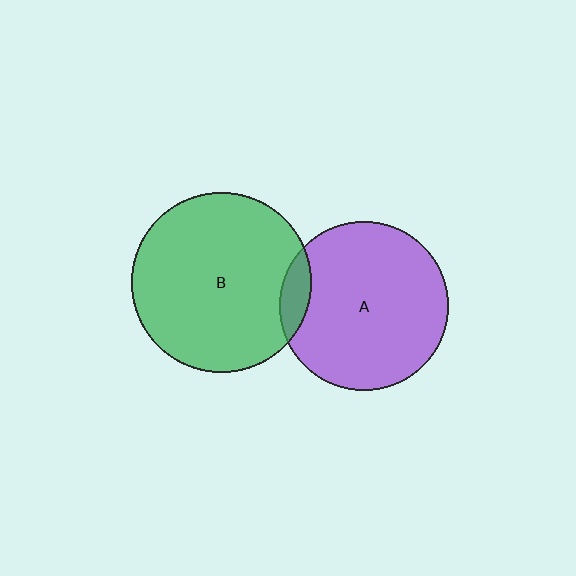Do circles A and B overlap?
Yes.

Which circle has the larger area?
Circle B (green).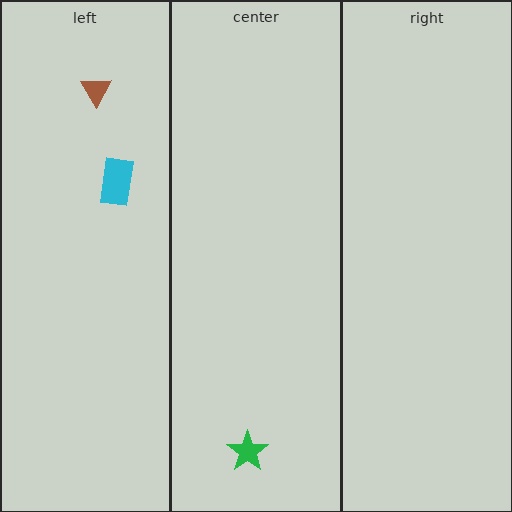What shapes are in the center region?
The green star.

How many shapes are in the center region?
1.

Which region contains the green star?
The center region.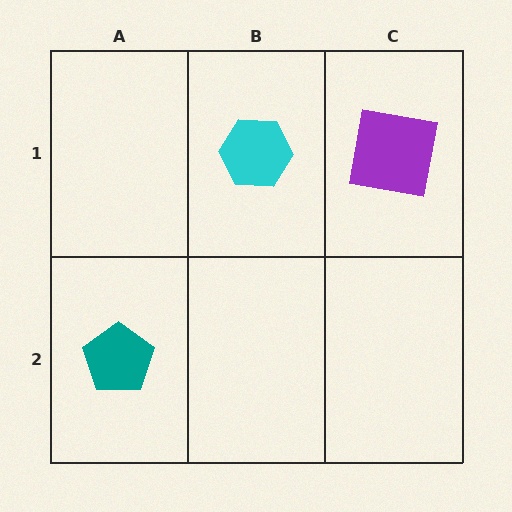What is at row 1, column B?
A cyan hexagon.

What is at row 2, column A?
A teal pentagon.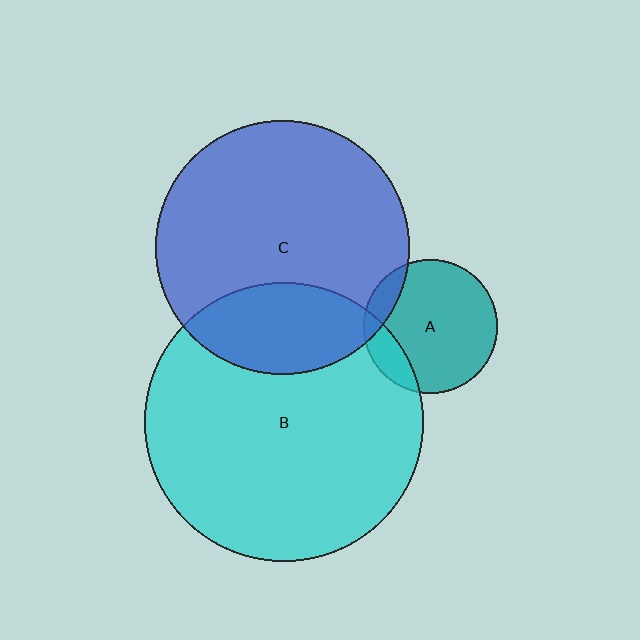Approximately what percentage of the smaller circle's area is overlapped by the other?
Approximately 25%.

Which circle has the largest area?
Circle B (cyan).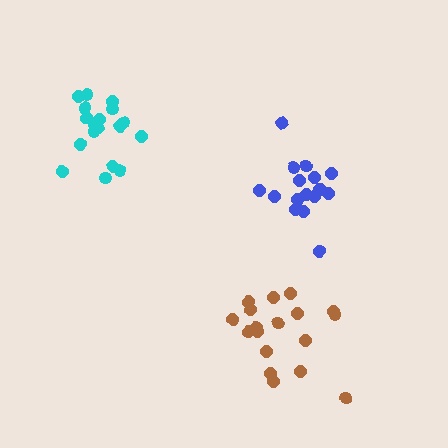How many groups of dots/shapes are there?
There are 3 groups.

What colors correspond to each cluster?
The clusters are colored: blue, cyan, brown.